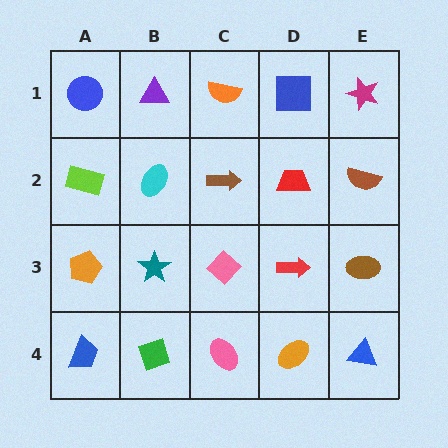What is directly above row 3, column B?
A cyan ellipse.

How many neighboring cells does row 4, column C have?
3.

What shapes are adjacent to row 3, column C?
A brown arrow (row 2, column C), a pink ellipse (row 4, column C), a teal star (row 3, column B), a red arrow (row 3, column D).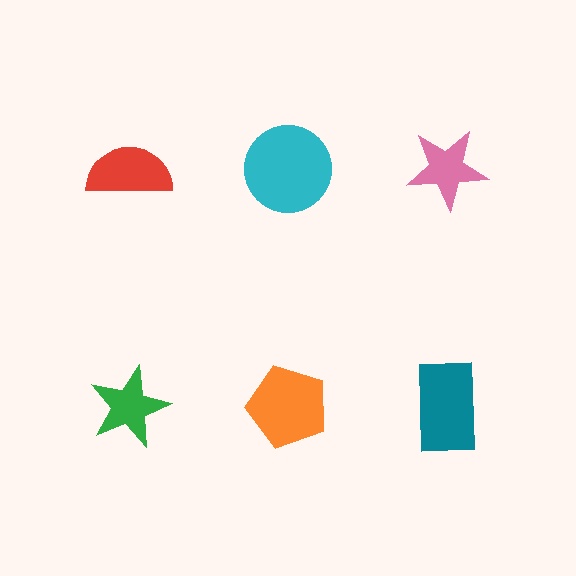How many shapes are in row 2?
3 shapes.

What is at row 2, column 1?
A green star.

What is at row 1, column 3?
A pink star.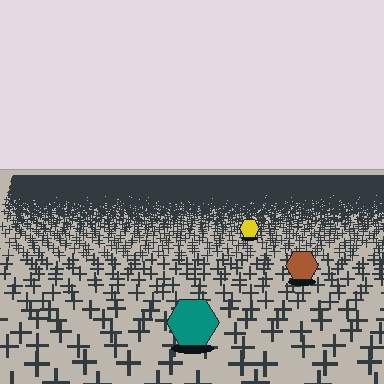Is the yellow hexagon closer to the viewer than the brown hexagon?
No. The brown hexagon is closer — you can tell from the texture gradient: the ground texture is coarser near it.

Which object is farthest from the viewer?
The yellow hexagon is farthest from the viewer. It appears smaller and the ground texture around it is denser.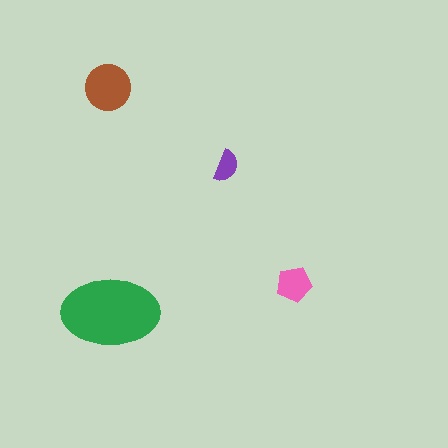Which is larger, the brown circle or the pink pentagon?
The brown circle.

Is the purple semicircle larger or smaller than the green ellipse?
Smaller.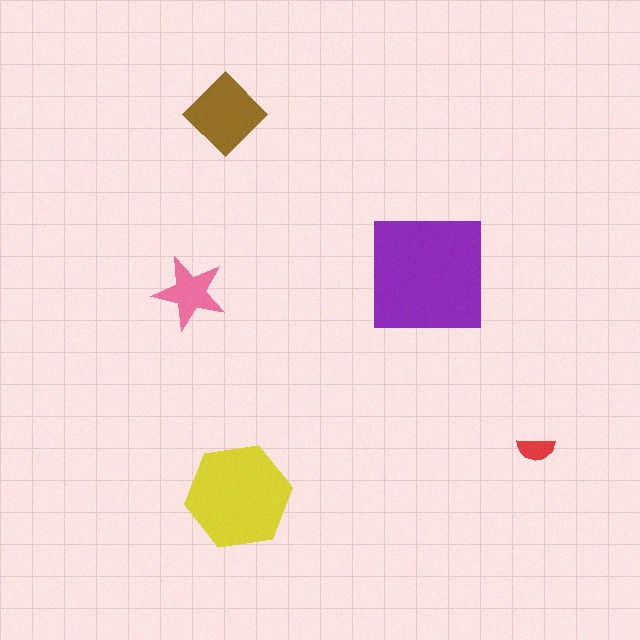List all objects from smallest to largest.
The red semicircle, the pink star, the brown diamond, the yellow hexagon, the purple square.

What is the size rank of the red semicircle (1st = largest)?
5th.